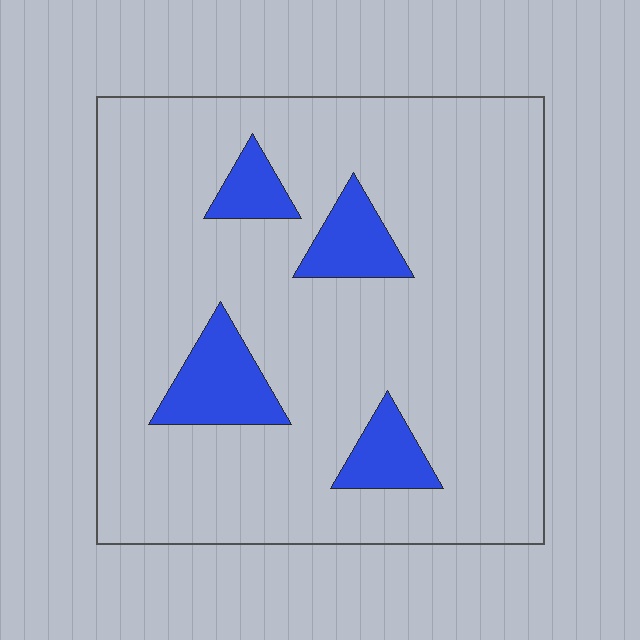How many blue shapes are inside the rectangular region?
4.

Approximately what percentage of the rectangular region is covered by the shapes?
Approximately 15%.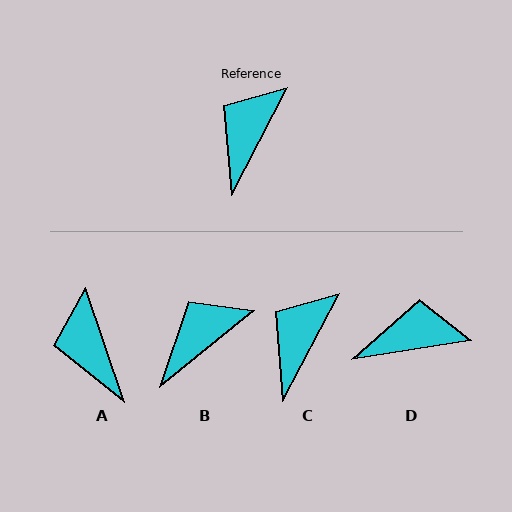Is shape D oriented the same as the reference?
No, it is off by about 53 degrees.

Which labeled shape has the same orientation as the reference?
C.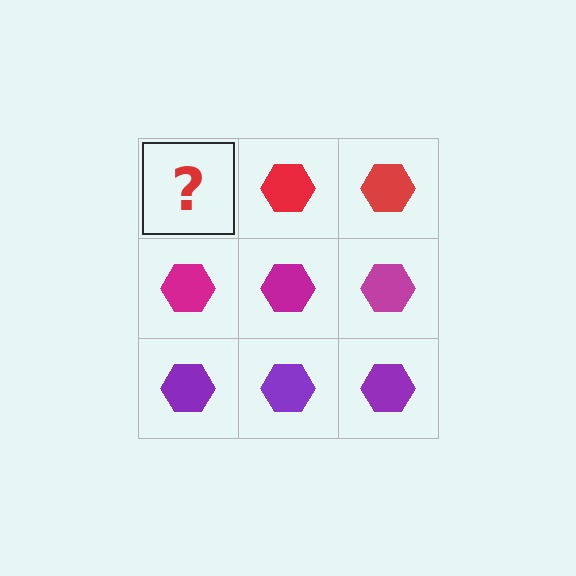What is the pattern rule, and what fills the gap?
The rule is that each row has a consistent color. The gap should be filled with a red hexagon.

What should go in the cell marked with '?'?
The missing cell should contain a red hexagon.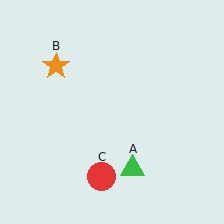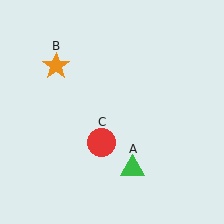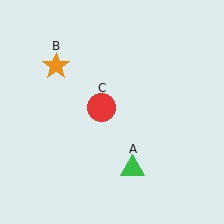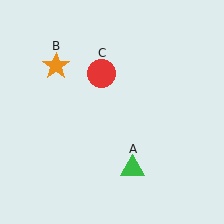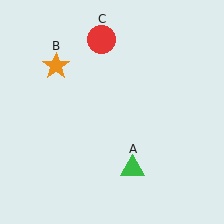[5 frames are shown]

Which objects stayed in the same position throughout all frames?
Green triangle (object A) and orange star (object B) remained stationary.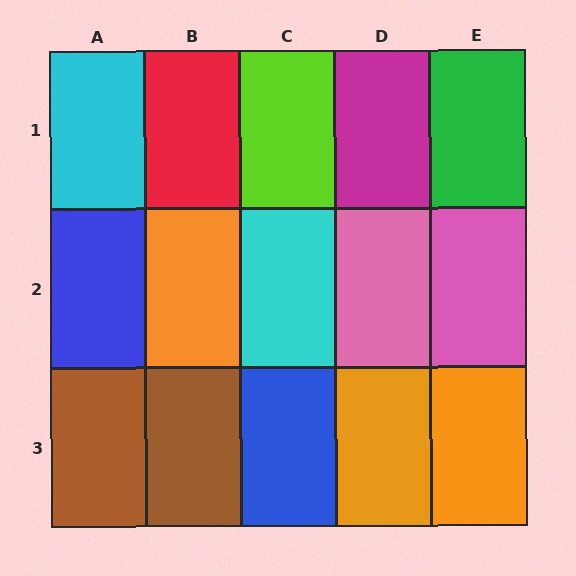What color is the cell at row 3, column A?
Brown.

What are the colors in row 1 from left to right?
Cyan, red, lime, magenta, green.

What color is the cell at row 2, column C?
Cyan.